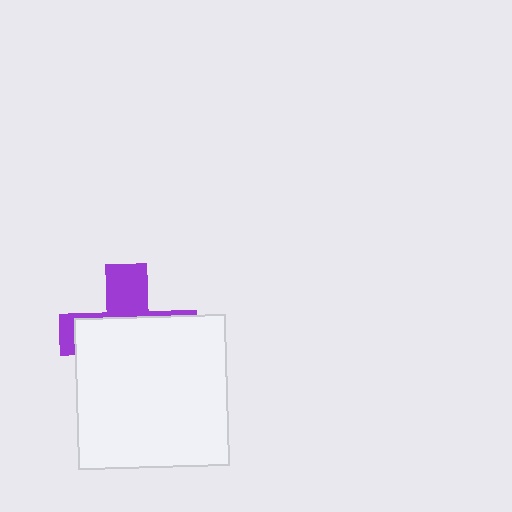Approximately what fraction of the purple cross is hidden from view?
Roughly 66% of the purple cross is hidden behind the white square.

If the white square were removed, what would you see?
You would see the complete purple cross.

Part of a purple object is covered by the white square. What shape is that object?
It is a cross.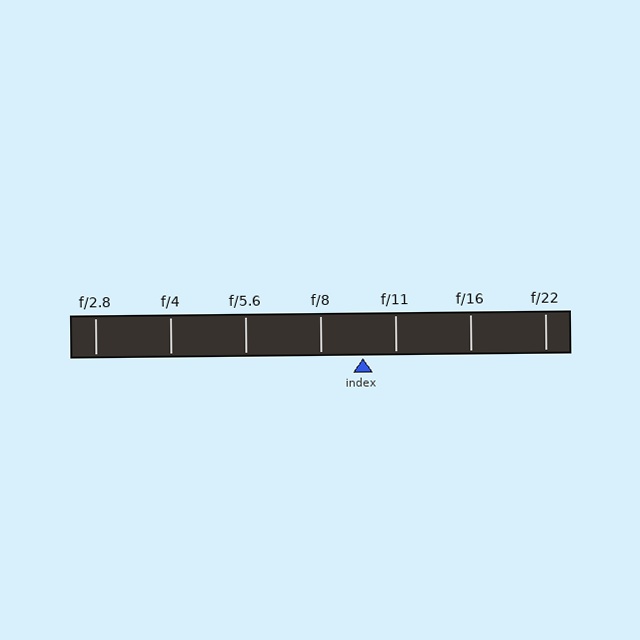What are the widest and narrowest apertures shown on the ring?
The widest aperture shown is f/2.8 and the narrowest is f/22.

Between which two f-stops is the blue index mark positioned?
The index mark is between f/8 and f/11.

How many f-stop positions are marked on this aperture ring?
There are 7 f-stop positions marked.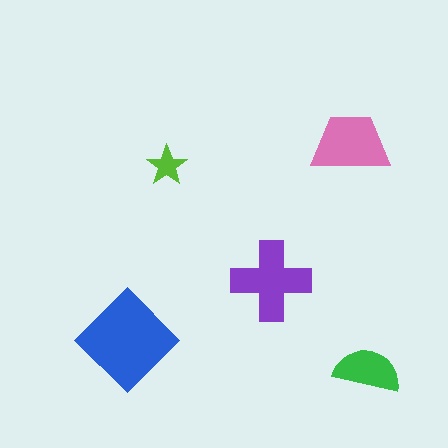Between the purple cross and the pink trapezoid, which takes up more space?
The purple cross.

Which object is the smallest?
The lime star.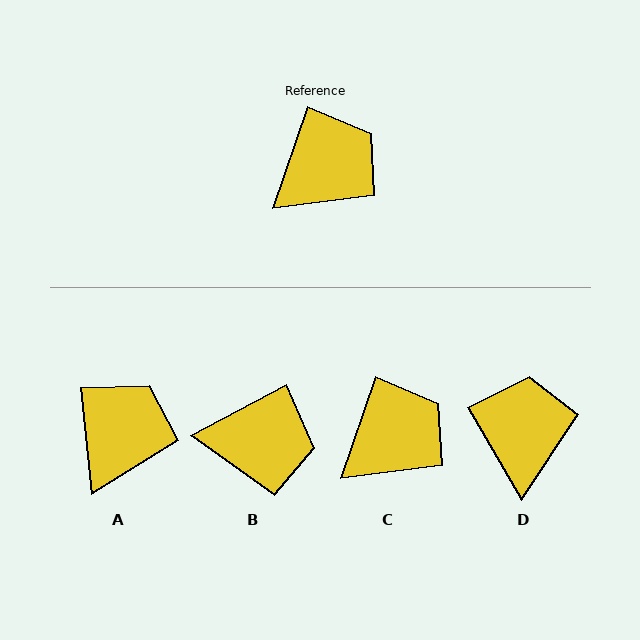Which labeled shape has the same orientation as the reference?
C.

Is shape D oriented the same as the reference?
No, it is off by about 49 degrees.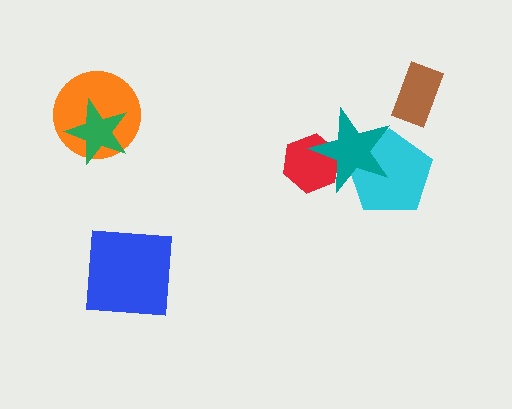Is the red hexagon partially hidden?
Yes, it is partially covered by another shape.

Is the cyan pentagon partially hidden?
Yes, it is partially covered by another shape.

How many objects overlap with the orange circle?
1 object overlaps with the orange circle.